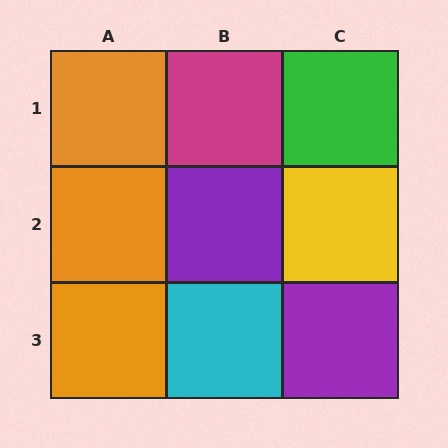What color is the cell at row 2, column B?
Purple.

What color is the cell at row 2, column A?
Orange.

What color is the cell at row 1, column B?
Magenta.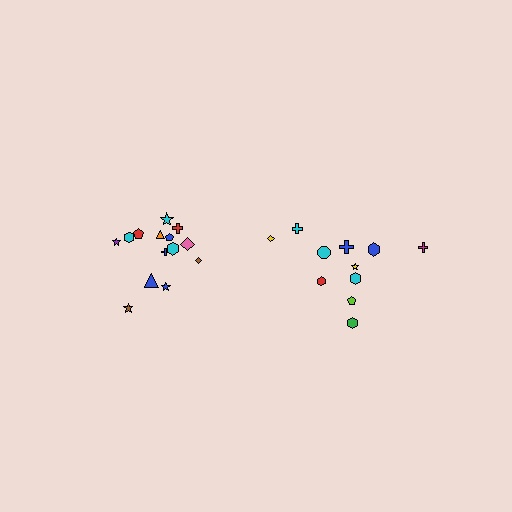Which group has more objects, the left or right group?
The left group.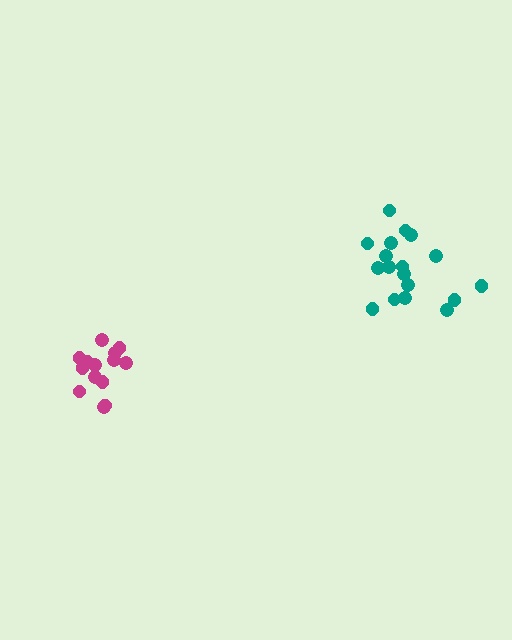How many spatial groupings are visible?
There are 2 spatial groupings.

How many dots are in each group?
Group 1: 14 dots, Group 2: 18 dots (32 total).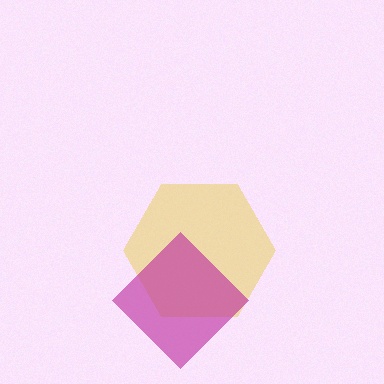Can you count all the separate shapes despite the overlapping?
Yes, there are 2 separate shapes.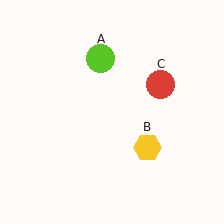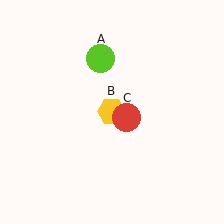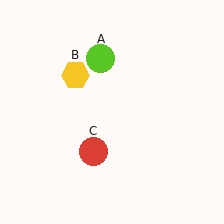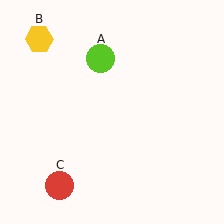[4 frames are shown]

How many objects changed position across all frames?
2 objects changed position: yellow hexagon (object B), red circle (object C).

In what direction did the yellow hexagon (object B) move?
The yellow hexagon (object B) moved up and to the left.